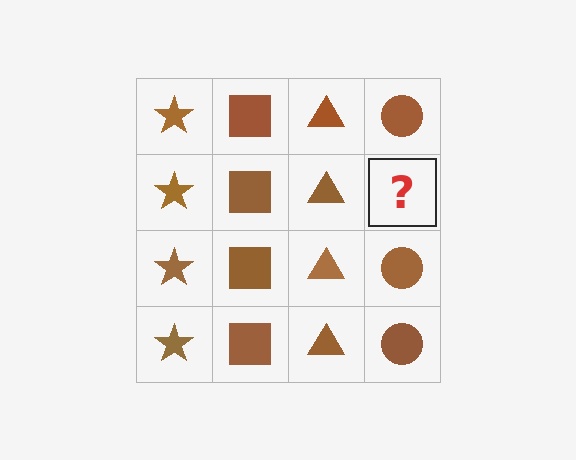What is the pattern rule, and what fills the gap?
The rule is that each column has a consistent shape. The gap should be filled with a brown circle.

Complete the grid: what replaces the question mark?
The question mark should be replaced with a brown circle.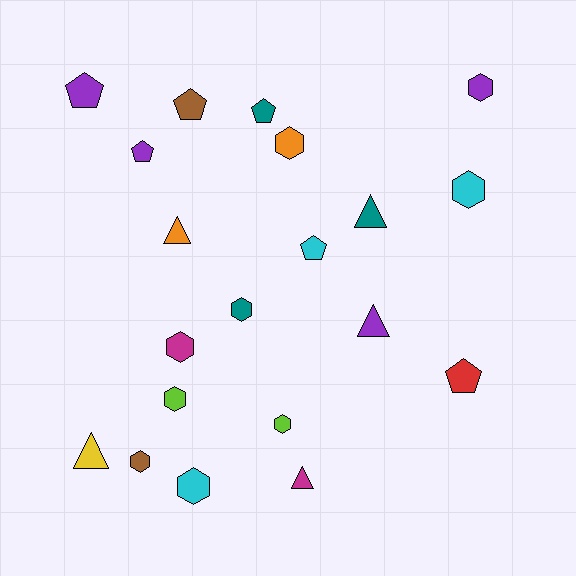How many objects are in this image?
There are 20 objects.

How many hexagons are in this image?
There are 9 hexagons.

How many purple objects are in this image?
There are 4 purple objects.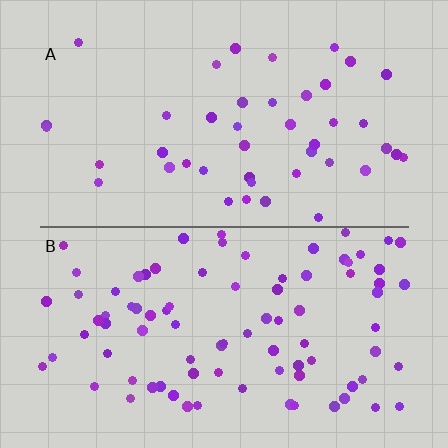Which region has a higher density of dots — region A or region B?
B (the bottom).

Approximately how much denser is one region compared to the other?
Approximately 2.0× — region B over region A.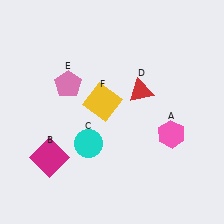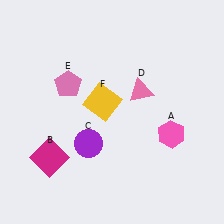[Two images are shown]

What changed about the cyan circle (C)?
In Image 1, C is cyan. In Image 2, it changed to purple.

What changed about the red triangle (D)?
In Image 1, D is red. In Image 2, it changed to pink.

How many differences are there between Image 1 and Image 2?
There are 2 differences between the two images.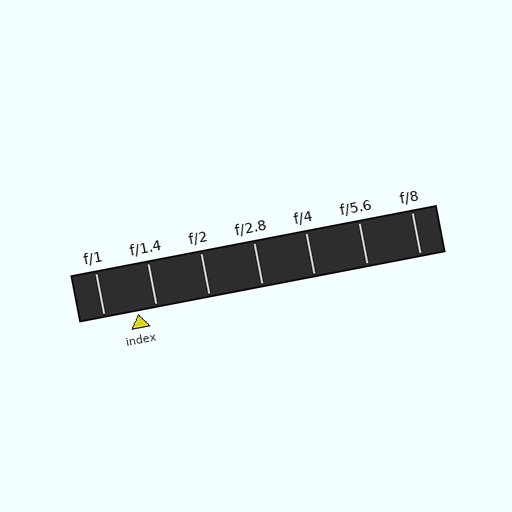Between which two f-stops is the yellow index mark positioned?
The index mark is between f/1 and f/1.4.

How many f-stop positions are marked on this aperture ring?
There are 7 f-stop positions marked.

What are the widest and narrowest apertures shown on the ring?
The widest aperture shown is f/1 and the narrowest is f/8.